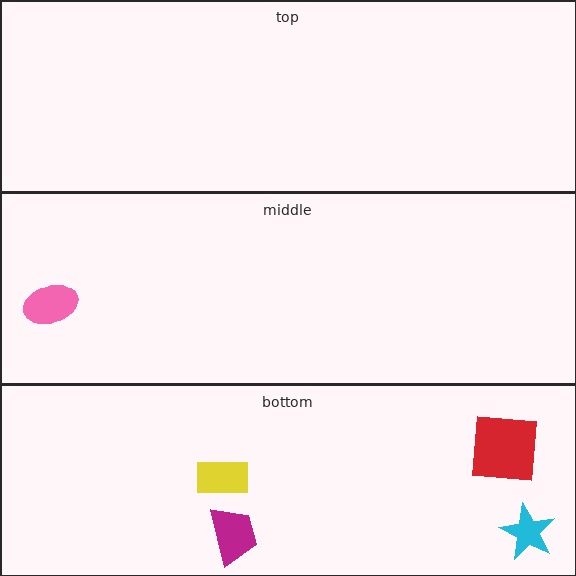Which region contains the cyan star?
The bottom region.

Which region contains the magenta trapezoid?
The bottom region.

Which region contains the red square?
The bottom region.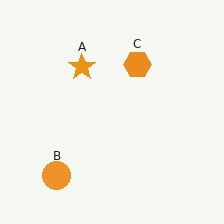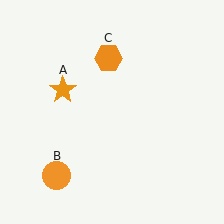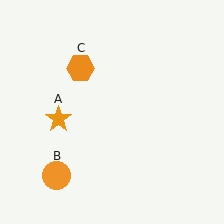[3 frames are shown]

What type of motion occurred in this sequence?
The orange star (object A), orange hexagon (object C) rotated counterclockwise around the center of the scene.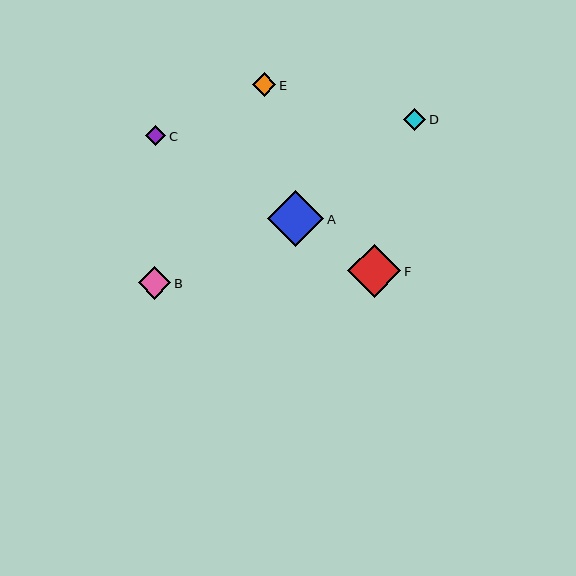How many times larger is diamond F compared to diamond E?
Diamond F is approximately 2.2 times the size of diamond E.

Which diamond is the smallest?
Diamond C is the smallest with a size of approximately 20 pixels.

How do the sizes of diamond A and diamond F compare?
Diamond A and diamond F are approximately the same size.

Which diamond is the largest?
Diamond A is the largest with a size of approximately 56 pixels.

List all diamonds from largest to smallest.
From largest to smallest: A, F, B, E, D, C.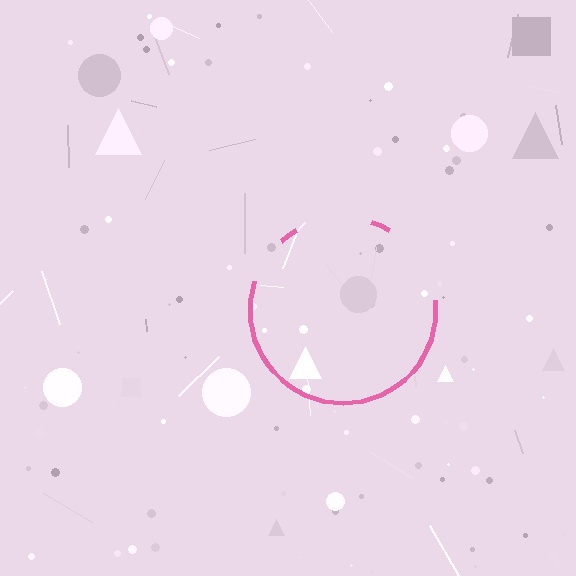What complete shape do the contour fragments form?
The contour fragments form a circle.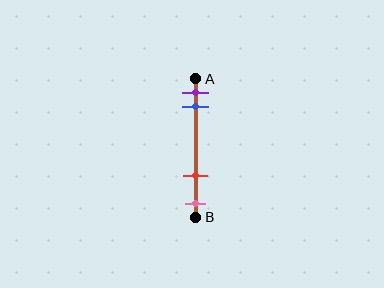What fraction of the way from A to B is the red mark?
The red mark is approximately 70% (0.7) of the way from A to B.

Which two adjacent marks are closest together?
The purple and blue marks are the closest adjacent pair.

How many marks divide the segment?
There are 4 marks dividing the segment.